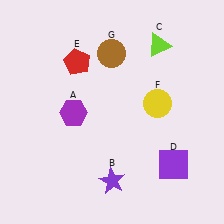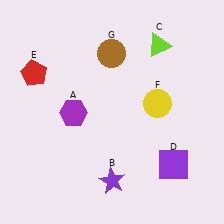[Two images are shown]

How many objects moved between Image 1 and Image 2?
1 object moved between the two images.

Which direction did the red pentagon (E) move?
The red pentagon (E) moved left.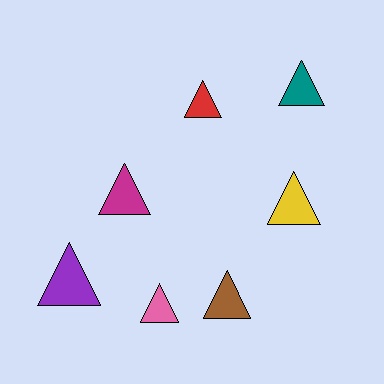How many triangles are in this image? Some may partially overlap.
There are 7 triangles.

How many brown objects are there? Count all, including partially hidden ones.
There is 1 brown object.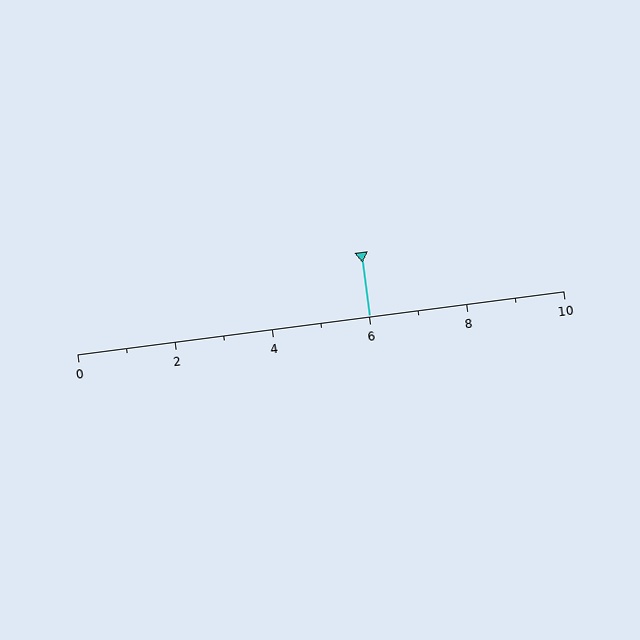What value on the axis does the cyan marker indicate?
The marker indicates approximately 6.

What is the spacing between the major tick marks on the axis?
The major ticks are spaced 2 apart.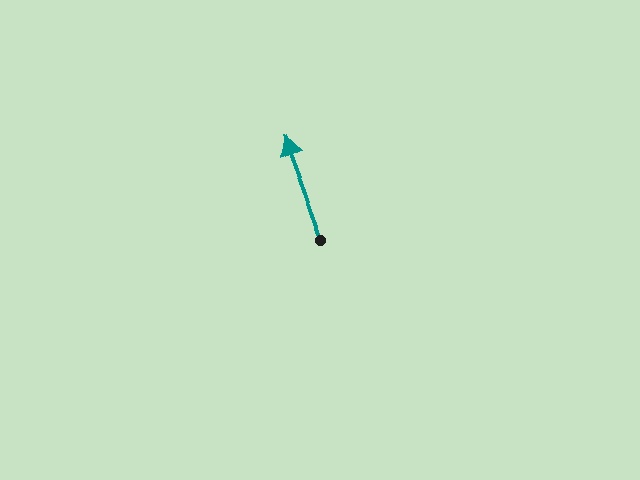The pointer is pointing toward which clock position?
Roughly 11 o'clock.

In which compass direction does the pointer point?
North.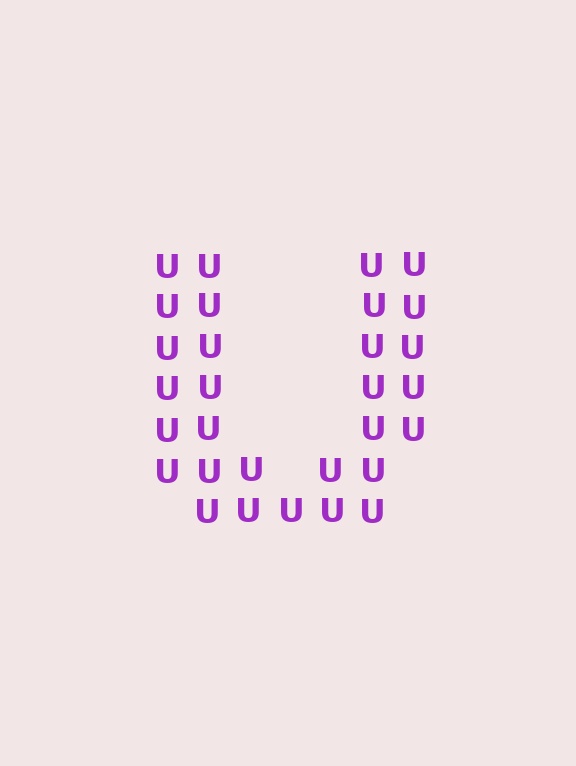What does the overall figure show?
The overall figure shows the letter U.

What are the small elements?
The small elements are letter U's.